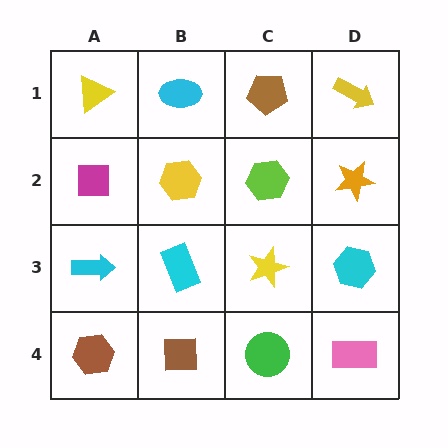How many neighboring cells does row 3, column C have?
4.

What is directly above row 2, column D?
A yellow arrow.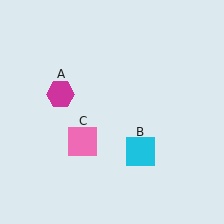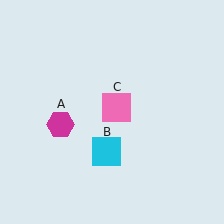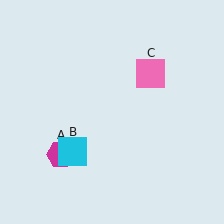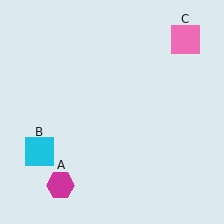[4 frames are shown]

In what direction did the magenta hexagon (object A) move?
The magenta hexagon (object A) moved down.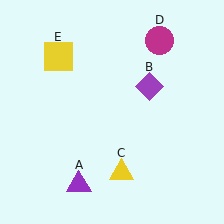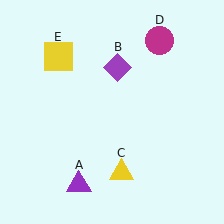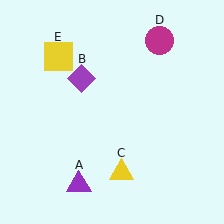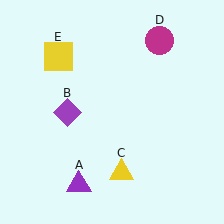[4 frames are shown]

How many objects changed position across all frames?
1 object changed position: purple diamond (object B).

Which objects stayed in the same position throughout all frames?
Purple triangle (object A) and yellow triangle (object C) and magenta circle (object D) and yellow square (object E) remained stationary.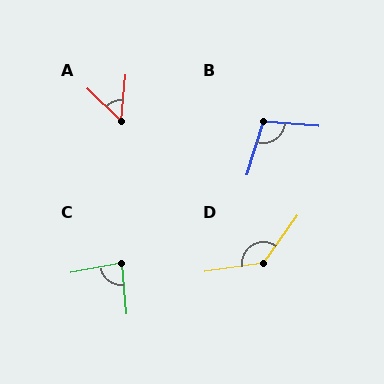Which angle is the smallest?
A, at approximately 50 degrees.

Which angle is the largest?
D, at approximately 134 degrees.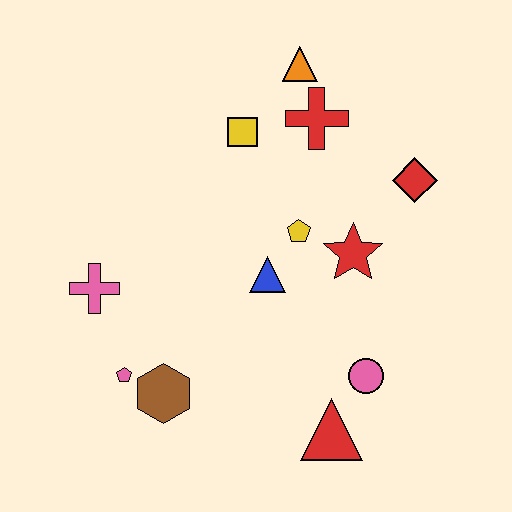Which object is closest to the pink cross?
The pink pentagon is closest to the pink cross.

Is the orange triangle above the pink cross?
Yes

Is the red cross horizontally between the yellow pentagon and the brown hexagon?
No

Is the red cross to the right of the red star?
No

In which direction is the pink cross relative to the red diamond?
The pink cross is to the left of the red diamond.